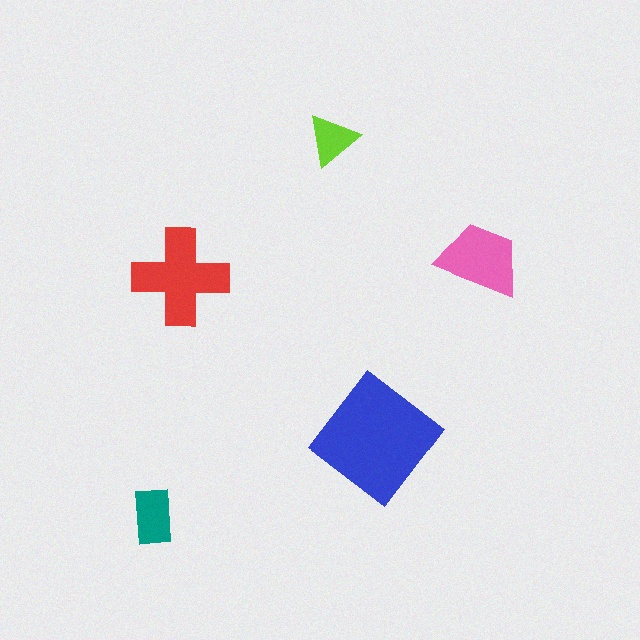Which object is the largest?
The blue diamond.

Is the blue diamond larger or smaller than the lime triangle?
Larger.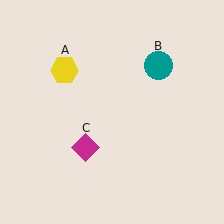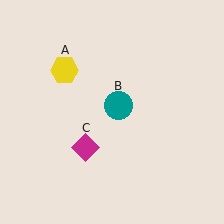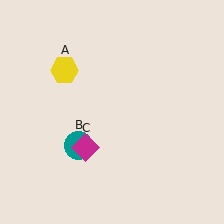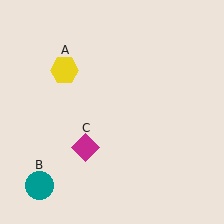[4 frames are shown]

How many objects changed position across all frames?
1 object changed position: teal circle (object B).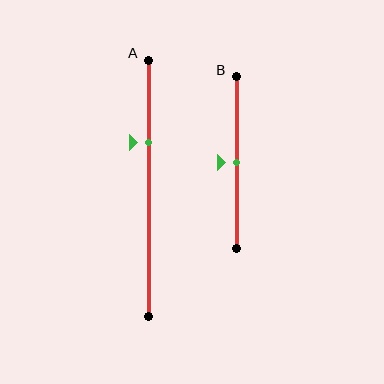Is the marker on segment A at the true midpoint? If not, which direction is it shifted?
No, the marker on segment A is shifted upward by about 18% of the segment length.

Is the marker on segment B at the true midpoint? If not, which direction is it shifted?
Yes, the marker on segment B is at the true midpoint.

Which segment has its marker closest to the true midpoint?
Segment B has its marker closest to the true midpoint.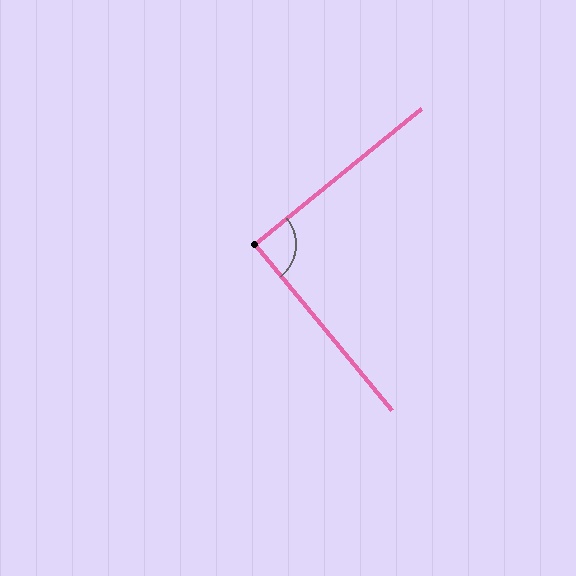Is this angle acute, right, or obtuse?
It is approximately a right angle.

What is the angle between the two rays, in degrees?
Approximately 89 degrees.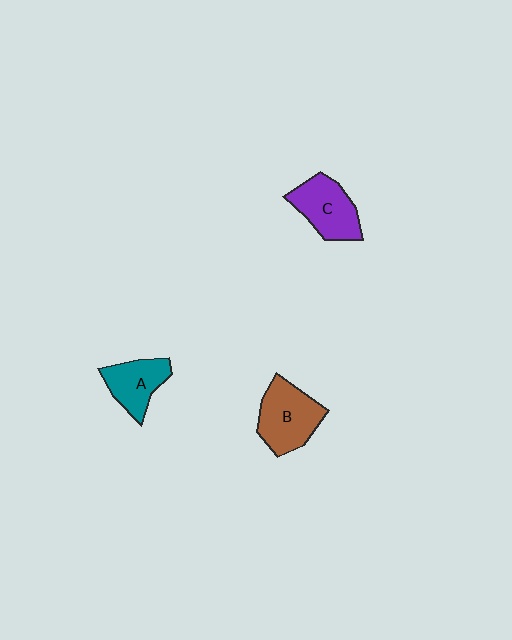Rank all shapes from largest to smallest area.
From largest to smallest: B (brown), C (purple), A (teal).